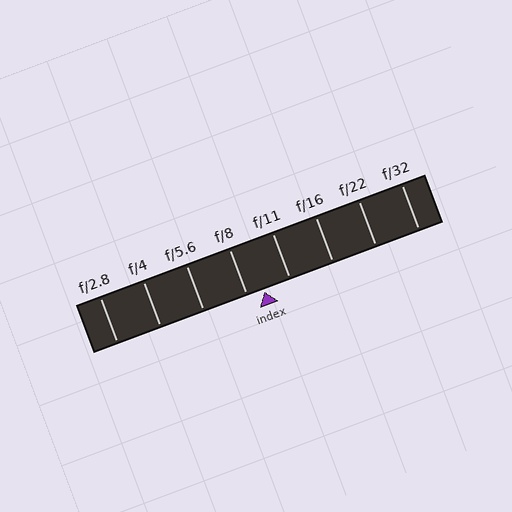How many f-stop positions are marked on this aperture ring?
There are 8 f-stop positions marked.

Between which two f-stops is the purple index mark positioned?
The index mark is between f/8 and f/11.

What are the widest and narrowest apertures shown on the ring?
The widest aperture shown is f/2.8 and the narrowest is f/32.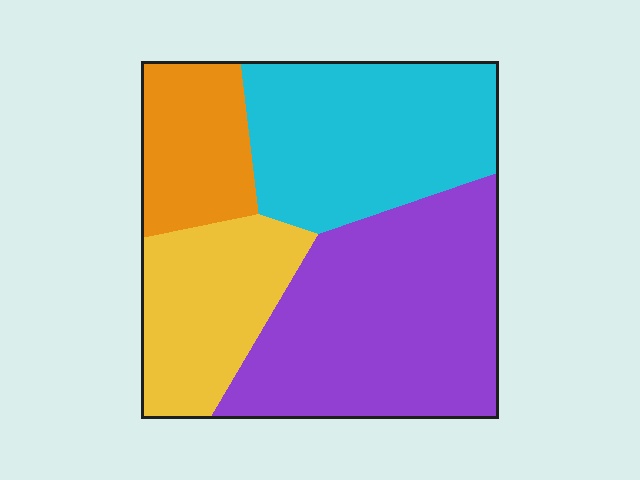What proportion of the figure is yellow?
Yellow takes up about one fifth (1/5) of the figure.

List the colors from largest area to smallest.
From largest to smallest: purple, cyan, yellow, orange.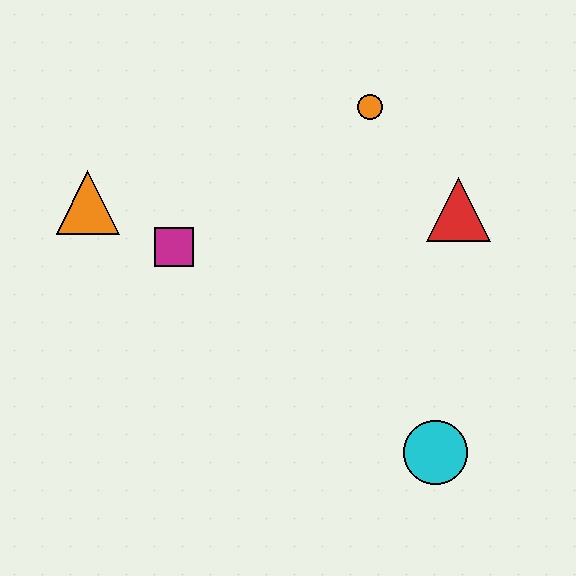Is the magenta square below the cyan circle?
No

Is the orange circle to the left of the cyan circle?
Yes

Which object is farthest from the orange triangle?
The cyan circle is farthest from the orange triangle.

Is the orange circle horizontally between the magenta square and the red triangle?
Yes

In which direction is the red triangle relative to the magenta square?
The red triangle is to the right of the magenta square.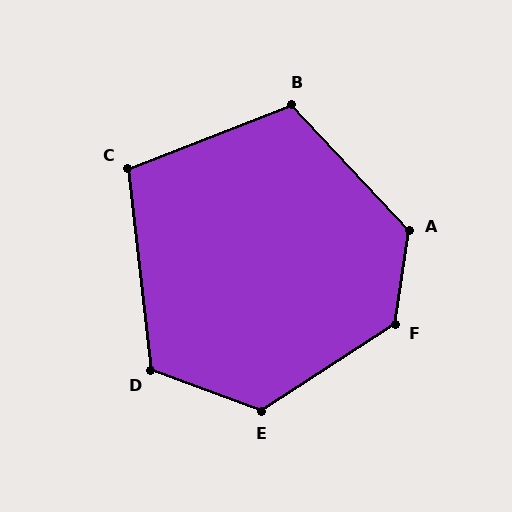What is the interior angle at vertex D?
Approximately 117 degrees (obtuse).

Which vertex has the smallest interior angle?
C, at approximately 105 degrees.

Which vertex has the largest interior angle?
F, at approximately 131 degrees.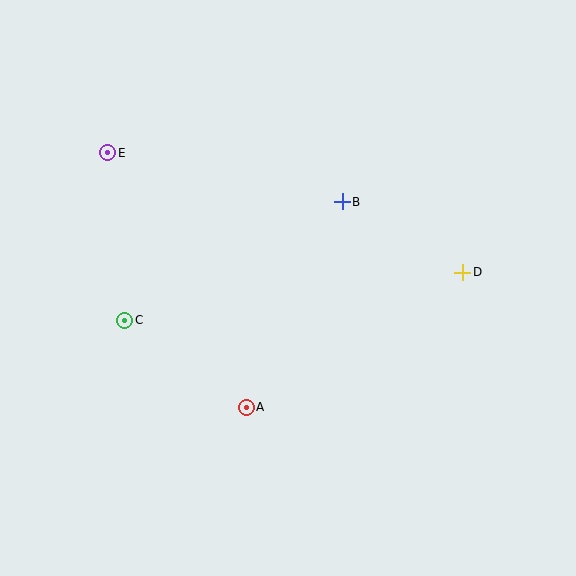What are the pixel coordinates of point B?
Point B is at (342, 202).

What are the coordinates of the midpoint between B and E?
The midpoint between B and E is at (225, 177).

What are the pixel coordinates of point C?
Point C is at (125, 320).